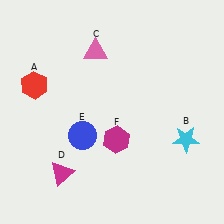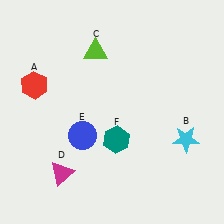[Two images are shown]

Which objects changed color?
C changed from pink to lime. F changed from magenta to teal.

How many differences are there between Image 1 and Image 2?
There are 2 differences between the two images.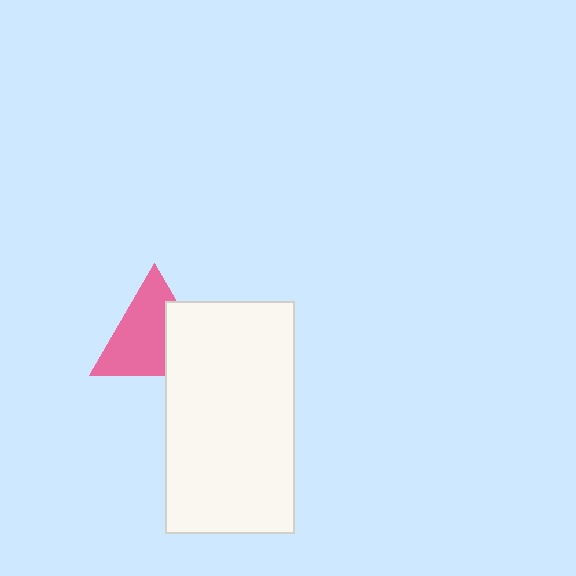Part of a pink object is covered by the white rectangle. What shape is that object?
It is a triangle.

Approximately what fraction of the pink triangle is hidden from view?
Roughly 33% of the pink triangle is hidden behind the white rectangle.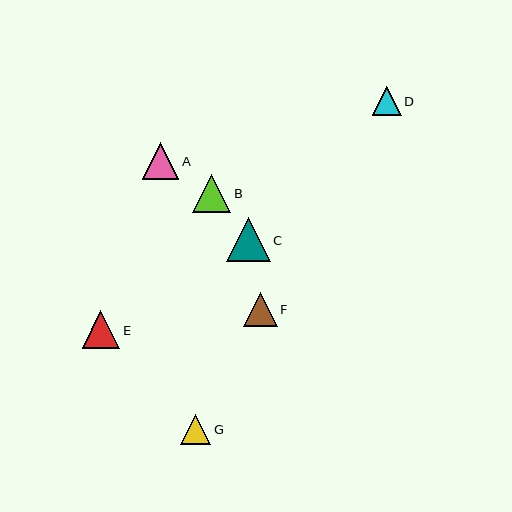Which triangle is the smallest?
Triangle D is the smallest with a size of approximately 29 pixels.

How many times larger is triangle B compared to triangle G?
Triangle B is approximately 1.3 times the size of triangle G.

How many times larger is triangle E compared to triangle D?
Triangle E is approximately 1.3 times the size of triangle D.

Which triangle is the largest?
Triangle C is the largest with a size of approximately 43 pixels.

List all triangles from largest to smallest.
From largest to smallest: C, B, E, A, F, G, D.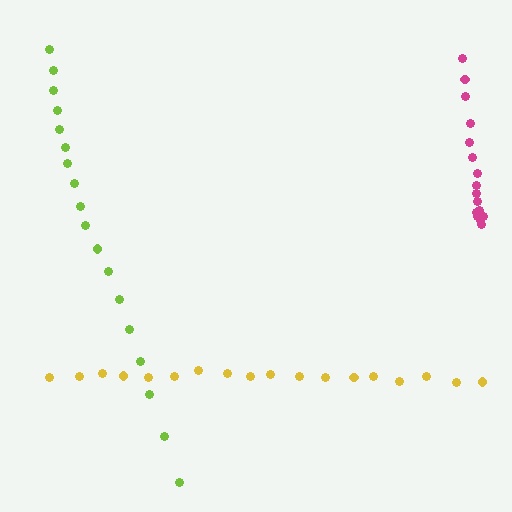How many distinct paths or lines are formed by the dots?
There are 3 distinct paths.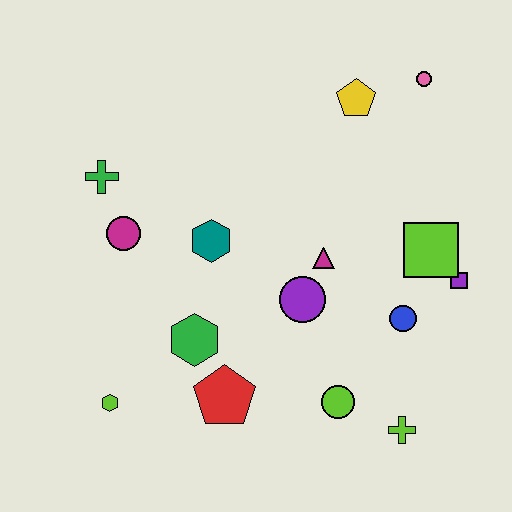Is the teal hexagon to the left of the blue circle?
Yes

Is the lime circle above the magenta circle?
No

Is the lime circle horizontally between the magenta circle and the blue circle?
Yes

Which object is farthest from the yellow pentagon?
The lime hexagon is farthest from the yellow pentagon.